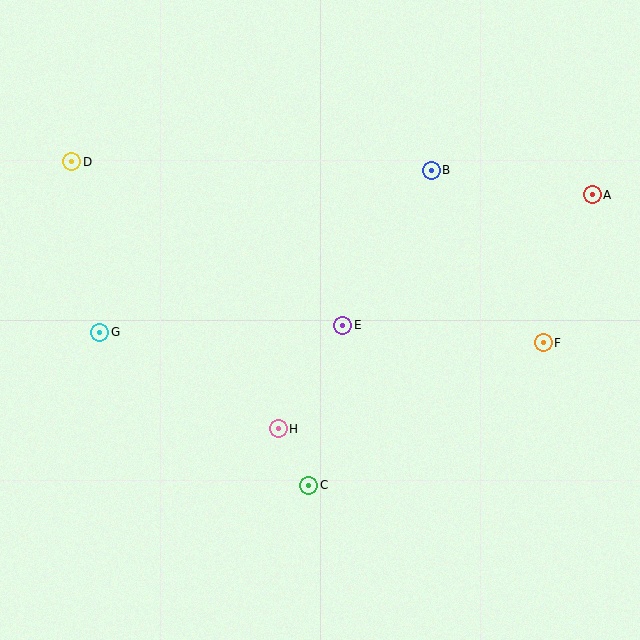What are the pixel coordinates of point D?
Point D is at (71, 162).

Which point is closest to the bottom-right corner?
Point F is closest to the bottom-right corner.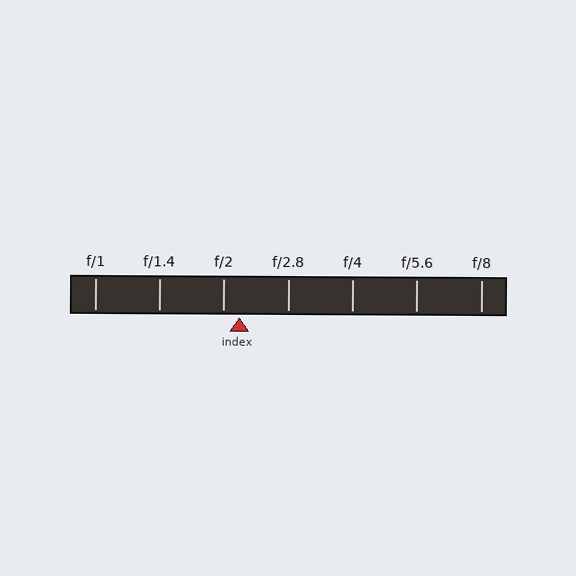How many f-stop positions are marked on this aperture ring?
There are 7 f-stop positions marked.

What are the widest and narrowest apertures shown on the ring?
The widest aperture shown is f/1 and the narrowest is f/8.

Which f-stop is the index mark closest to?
The index mark is closest to f/2.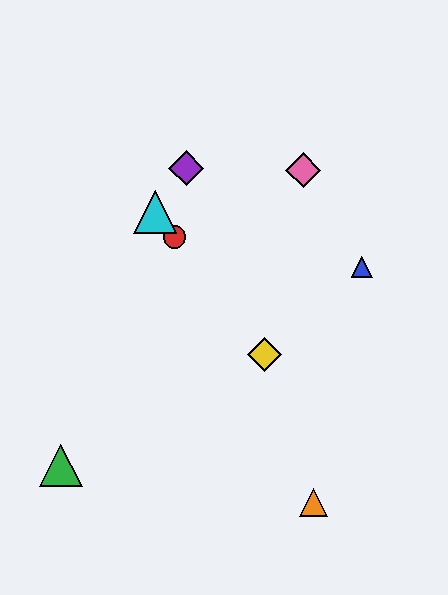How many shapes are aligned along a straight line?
3 shapes (the red circle, the yellow diamond, the cyan triangle) are aligned along a straight line.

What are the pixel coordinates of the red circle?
The red circle is at (174, 237).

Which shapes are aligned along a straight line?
The red circle, the yellow diamond, the cyan triangle are aligned along a straight line.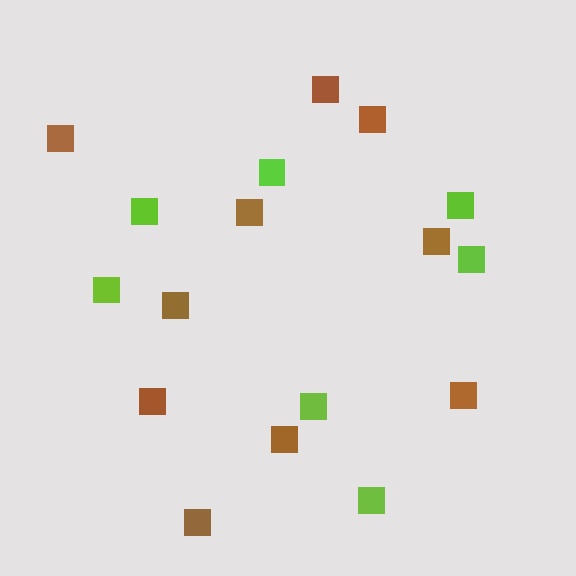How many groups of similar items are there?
There are 2 groups: one group of brown squares (10) and one group of lime squares (7).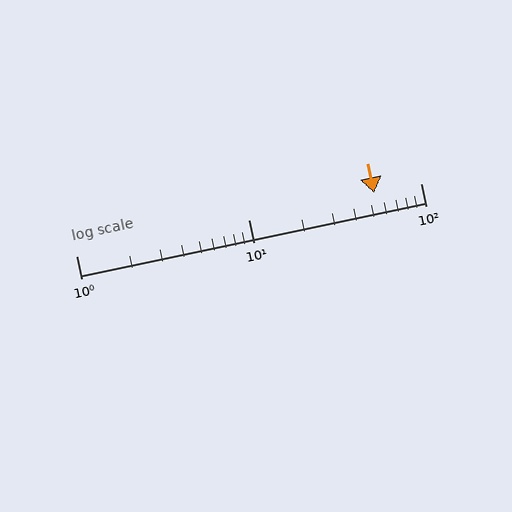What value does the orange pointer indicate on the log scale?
The pointer indicates approximately 54.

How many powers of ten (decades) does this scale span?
The scale spans 2 decades, from 1 to 100.